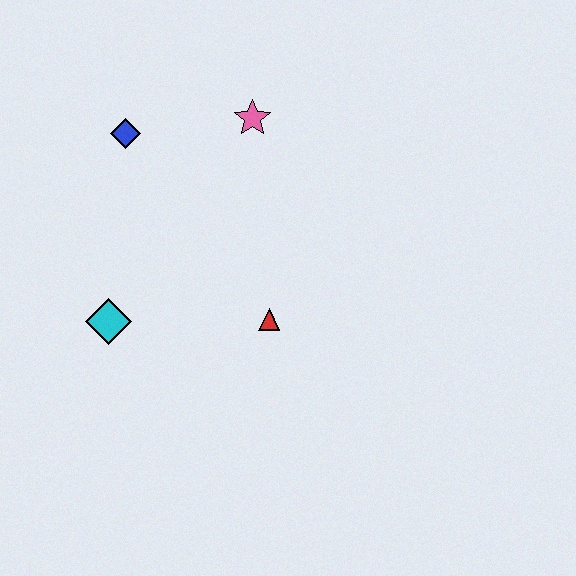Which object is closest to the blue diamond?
The pink star is closest to the blue diamond.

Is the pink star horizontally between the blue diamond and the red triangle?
Yes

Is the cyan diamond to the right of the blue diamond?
No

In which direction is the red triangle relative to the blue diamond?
The red triangle is below the blue diamond.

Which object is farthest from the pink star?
The cyan diamond is farthest from the pink star.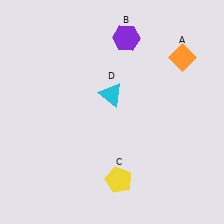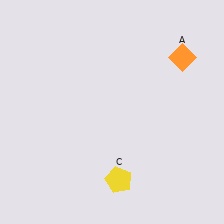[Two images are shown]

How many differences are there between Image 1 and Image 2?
There are 2 differences between the two images.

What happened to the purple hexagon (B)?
The purple hexagon (B) was removed in Image 2. It was in the top-right area of Image 1.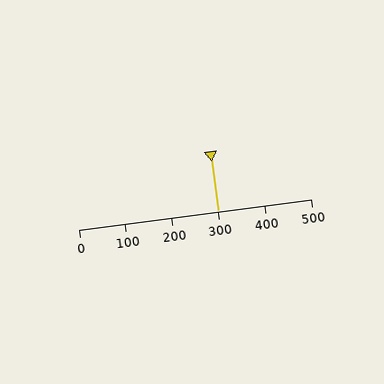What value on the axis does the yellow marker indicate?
The marker indicates approximately 300.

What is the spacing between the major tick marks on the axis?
The major ticks are spaced 100 apart.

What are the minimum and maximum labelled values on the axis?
The axis runs from 0 to 500.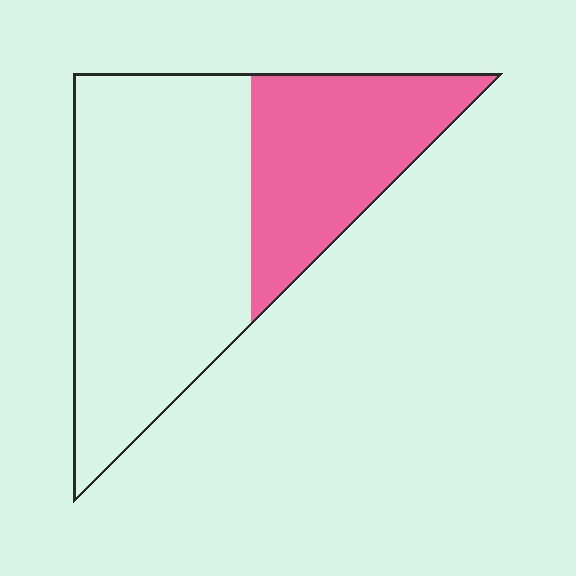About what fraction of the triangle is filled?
About one third (1/3).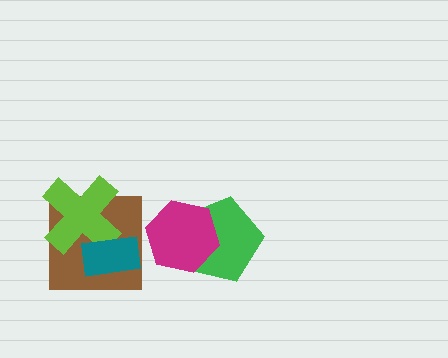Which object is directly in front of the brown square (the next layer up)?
The lime cross is directly in front of the brown square.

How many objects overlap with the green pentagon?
1 object overlaps with the green pentagon.